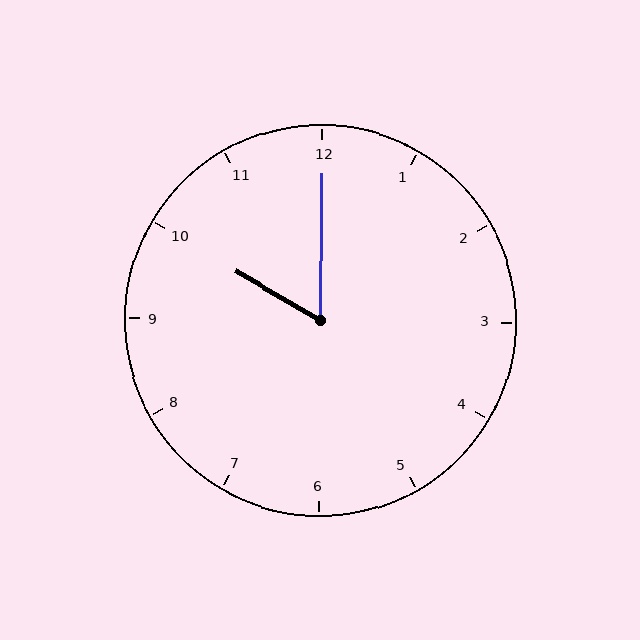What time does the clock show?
10:00.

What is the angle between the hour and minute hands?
Approximately 60 degrees.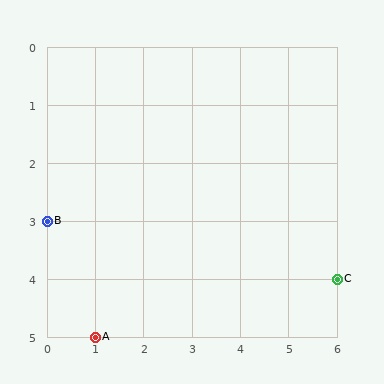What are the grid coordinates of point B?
Point B is at grid coordinates (0, 3).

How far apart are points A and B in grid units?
Points A and B are 1 column and 2 rows apart (about 2.2 grid units diagonally).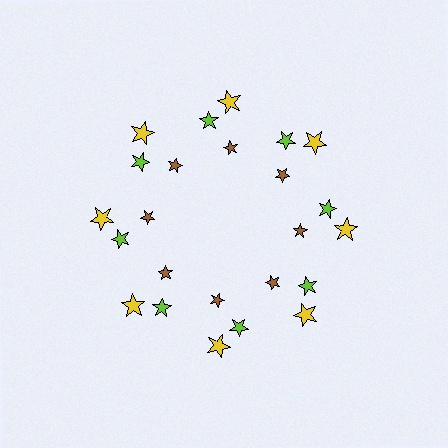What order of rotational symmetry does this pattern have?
This pattern has 8-fold rotational symmetry.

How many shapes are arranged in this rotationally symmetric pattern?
There are 24 shapes, arranged in 8 groups of 3.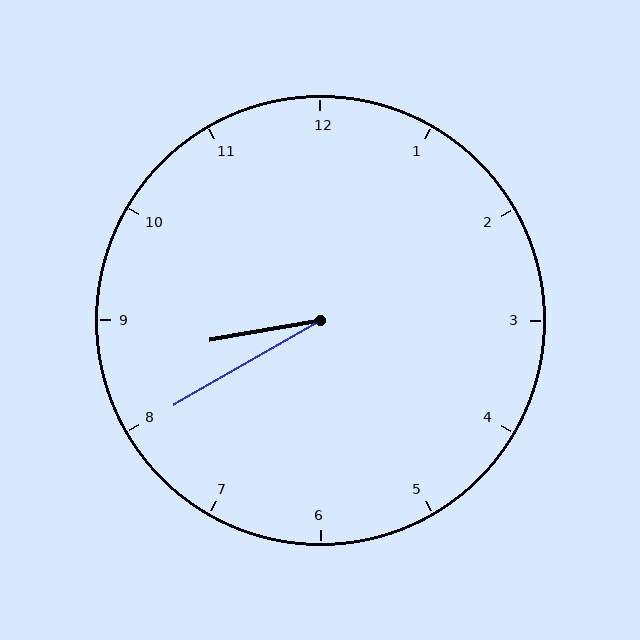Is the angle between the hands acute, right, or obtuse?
It is acute.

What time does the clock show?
8:40.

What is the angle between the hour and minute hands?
Approximately 20 degrees.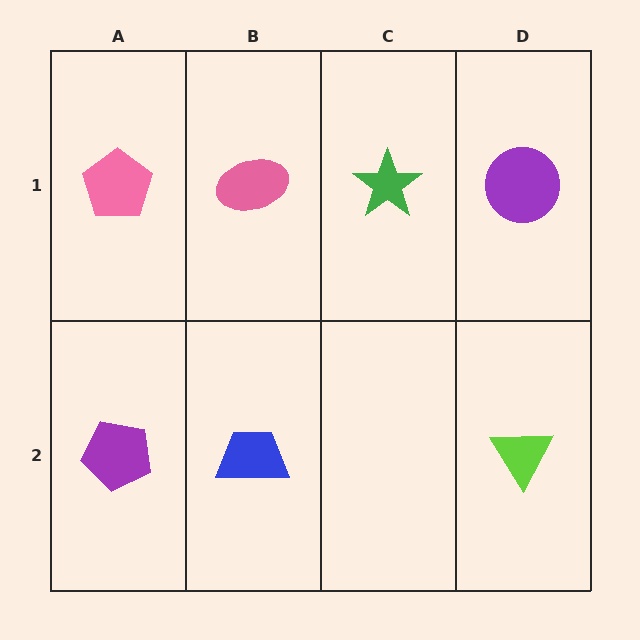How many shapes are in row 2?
3 shapes.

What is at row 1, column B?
A pink ellipse.